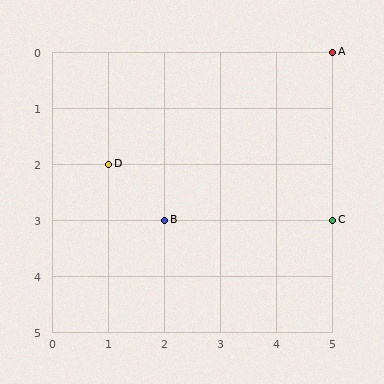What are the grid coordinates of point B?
Point B is at grid coordinates (2, 3).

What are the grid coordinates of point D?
Point D is at grid coordinates (1, 2).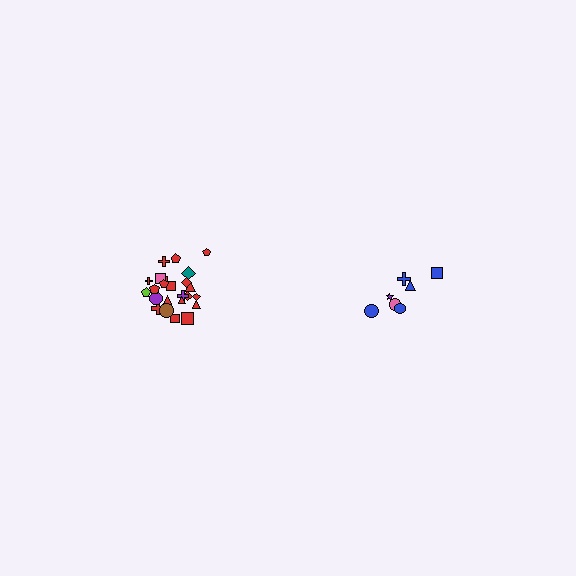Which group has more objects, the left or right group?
The left group.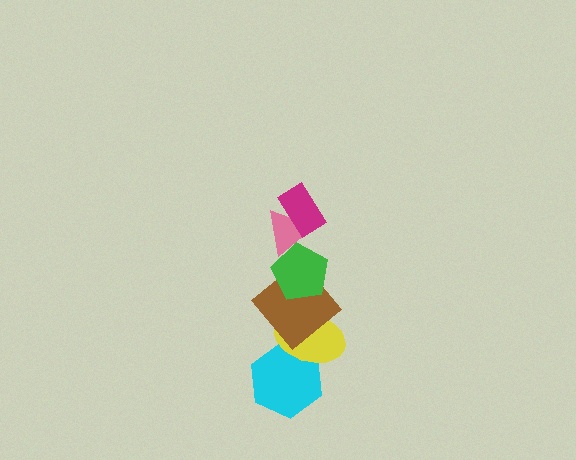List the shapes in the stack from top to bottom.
From top to bottom: the magenta rectangle, the pink triangle, the green pentagon, the brown diamond, the yellow ellipse, the cyan hexagon.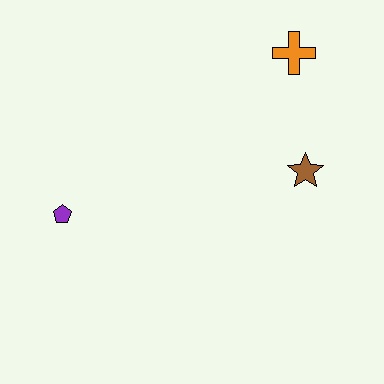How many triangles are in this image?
There are no triangles.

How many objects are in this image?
There are 3 objects.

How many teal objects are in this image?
There are no teal objects.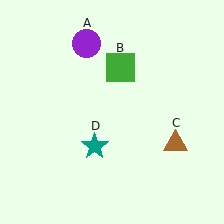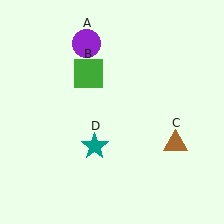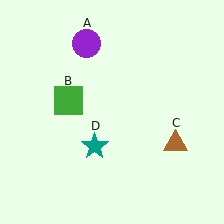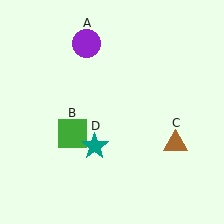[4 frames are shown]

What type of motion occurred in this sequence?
The green square (object B) rotated counterclockwise around the center of the scene.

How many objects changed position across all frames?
1 object changed position: green square (object B).